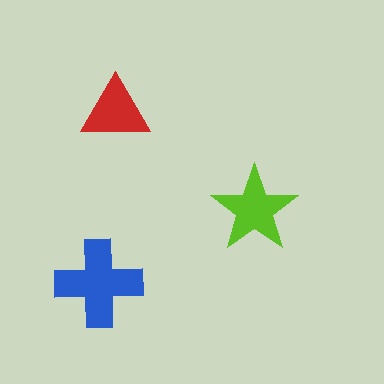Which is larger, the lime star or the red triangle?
The lime star.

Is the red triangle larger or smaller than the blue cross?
Smaller.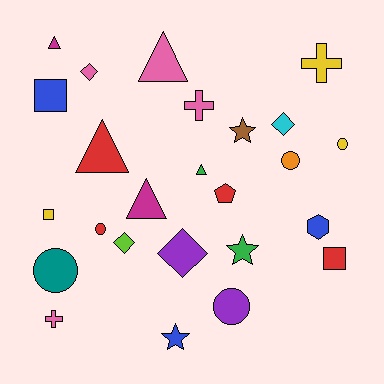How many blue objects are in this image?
There are 3 blue objects.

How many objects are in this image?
There are 25 objects.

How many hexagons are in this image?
There is 1 hexagon.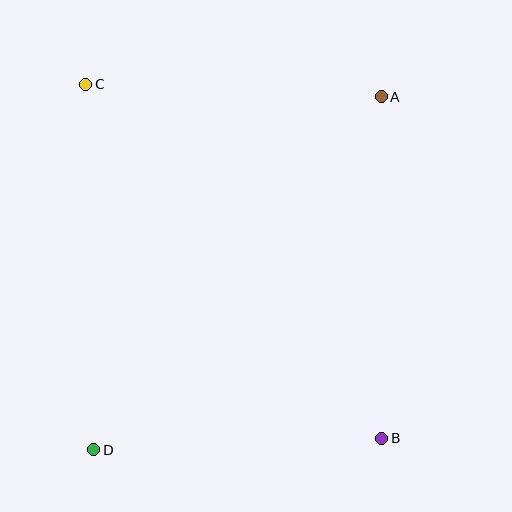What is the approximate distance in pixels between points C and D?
The distance between C and D is approximately 365 pixels.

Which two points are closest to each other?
Points B and D are closest to each other.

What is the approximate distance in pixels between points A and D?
The distance between A and D is approximately 455 pixels.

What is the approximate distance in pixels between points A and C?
The distance between A and C is approximately 296 pixels.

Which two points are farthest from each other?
Points B and C are farthest from each other.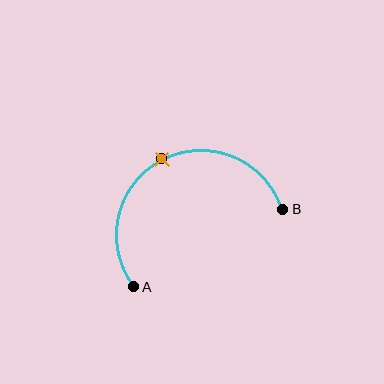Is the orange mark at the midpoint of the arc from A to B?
Yes. The orange mark lies on the arc at equal arc-length from both A and B — it is the arc midpoint.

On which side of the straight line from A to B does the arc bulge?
The arc bulges above the straight line connecting A and B.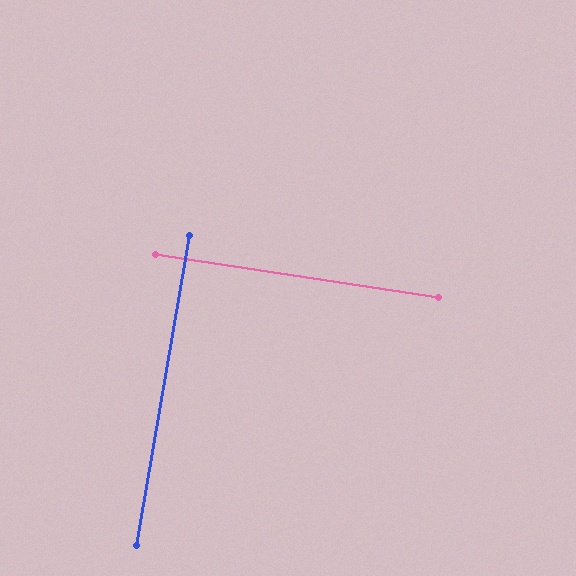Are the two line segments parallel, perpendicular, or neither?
Perpendicular — they meet at approximately 89°.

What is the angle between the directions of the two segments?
Approximately 89 degrees.